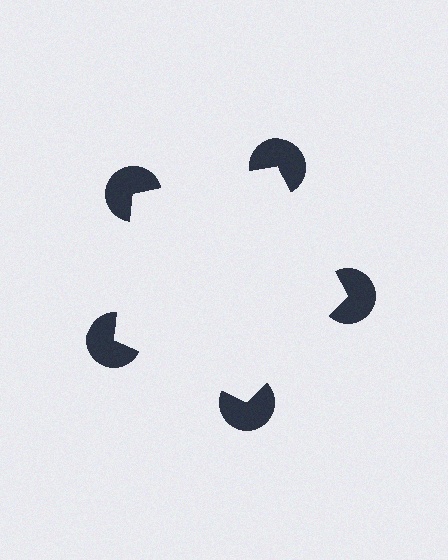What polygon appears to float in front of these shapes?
An illusory pentagon — its edges are inferred from the aligned wedge cuts in the pac-man discs, not physically drawn.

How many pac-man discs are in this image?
There are 5 — one at each vertex of the illusory pentagon.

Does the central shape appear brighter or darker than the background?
It typically appears slightly brighter than the background, even though no actual brightness change is drawn.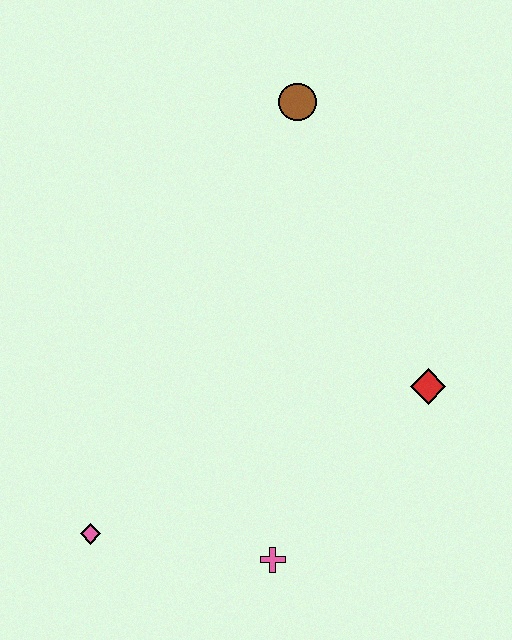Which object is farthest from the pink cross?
The brown circle is farthest from the pink cross.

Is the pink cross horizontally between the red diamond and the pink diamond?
Yes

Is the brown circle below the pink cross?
No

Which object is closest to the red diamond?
The pink cross is closest to the red diamond.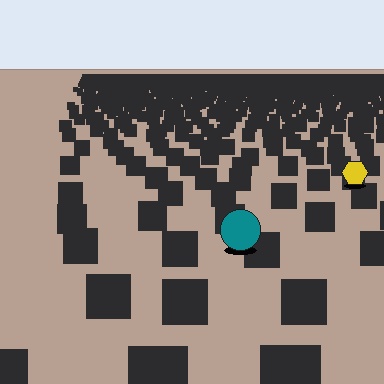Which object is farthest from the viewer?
The yellow hexagon is farthest from the viewer. It appears smaller and the ground texture around it is denser.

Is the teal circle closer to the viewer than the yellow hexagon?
Yes. The teal circle is closer — you can tell from the texture gradient: the ground texture is coarser near it.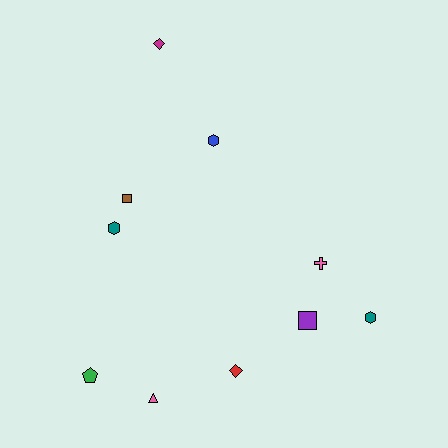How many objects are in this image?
There are 10 objects.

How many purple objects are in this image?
There is 1 purple object.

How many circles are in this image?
There are no circles.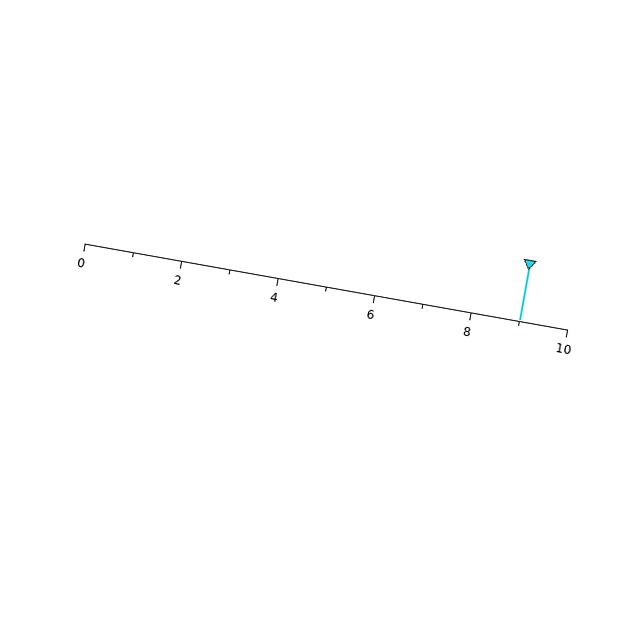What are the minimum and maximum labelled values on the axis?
The axis runs from 0 to 10.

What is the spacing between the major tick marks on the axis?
The major ticks are spaced 2 apart.